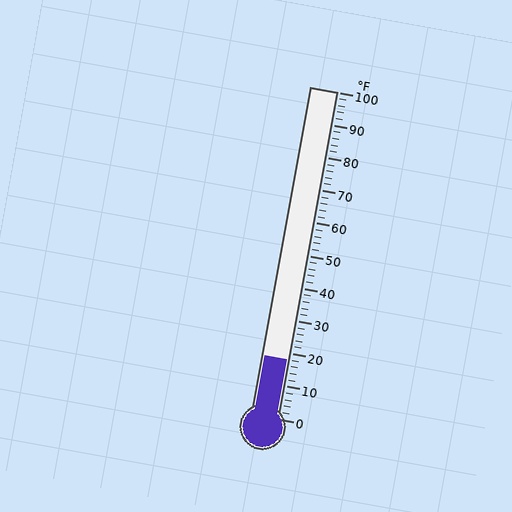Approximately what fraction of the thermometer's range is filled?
The thermometer is filled to approximately 20% of its range.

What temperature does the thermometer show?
The thermometer shows approximately 18°F.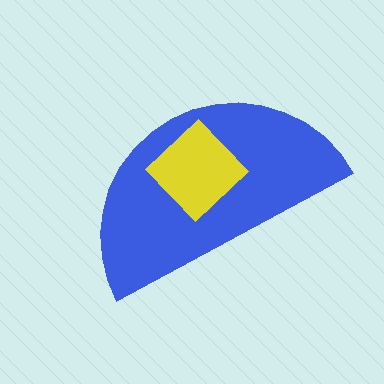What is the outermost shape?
The blue semicircle.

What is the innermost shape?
The yellow diamond.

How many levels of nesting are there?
2.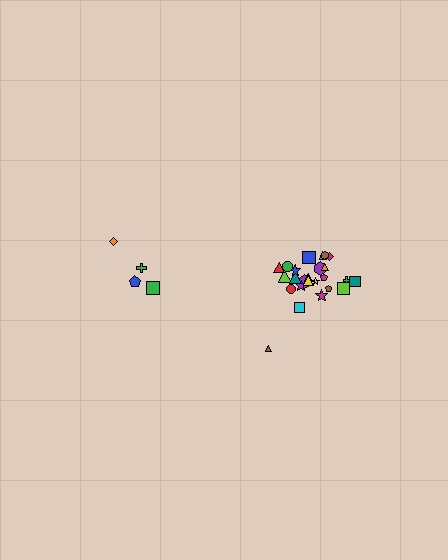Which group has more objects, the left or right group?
The right group.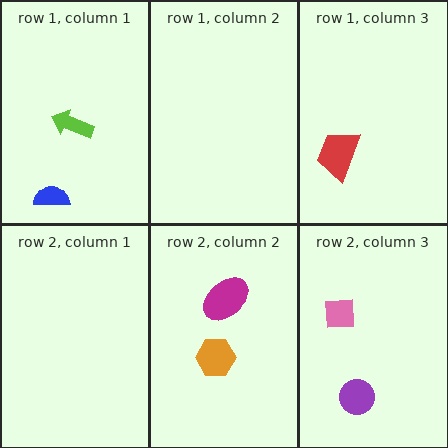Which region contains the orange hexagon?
The row 2, column 2 region.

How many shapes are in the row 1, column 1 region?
2.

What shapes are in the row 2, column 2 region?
The magenta ellipse, the orange hexagon.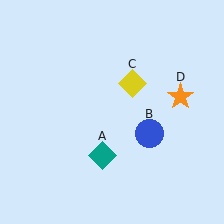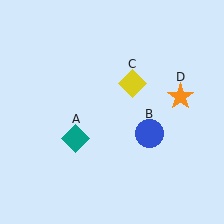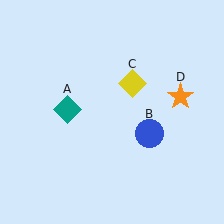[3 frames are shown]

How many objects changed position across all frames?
1 object changed position: teal diamond (object A).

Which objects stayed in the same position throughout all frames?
Blue circle (object B) and yellow diamond (object C) and orange star (object D) remained stationary.